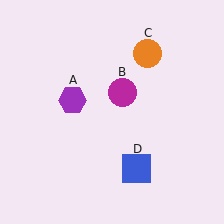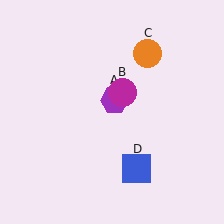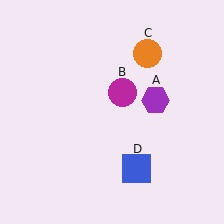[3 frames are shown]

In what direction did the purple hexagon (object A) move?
The purple hexagon (object A) moved right.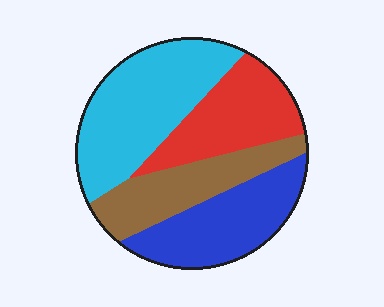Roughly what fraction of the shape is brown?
Brown takes up about one fifth (1/5) of the shape.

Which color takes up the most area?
Cyan, at roughly 35%.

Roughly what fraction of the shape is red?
Red takes up about one fifth (1/5) of the shape.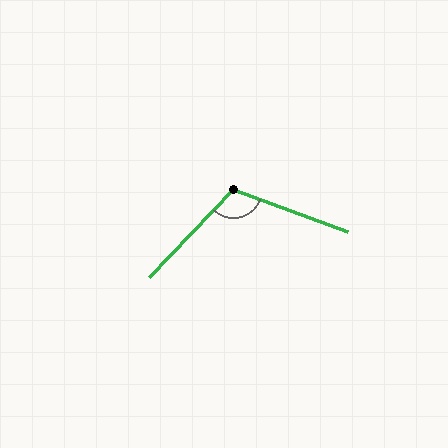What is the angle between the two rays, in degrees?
Approximately 114 degrees.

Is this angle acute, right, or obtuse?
It is obtuse.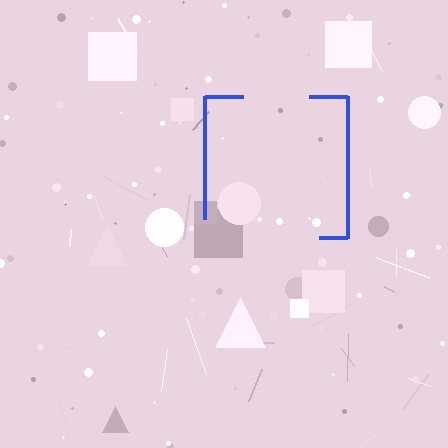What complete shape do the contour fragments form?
The contour fragments form a square.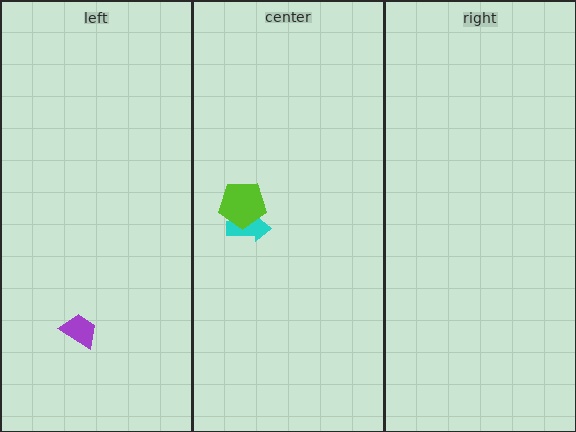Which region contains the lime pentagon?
The center region.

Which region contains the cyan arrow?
The center region.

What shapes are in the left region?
The purple trapezoid.